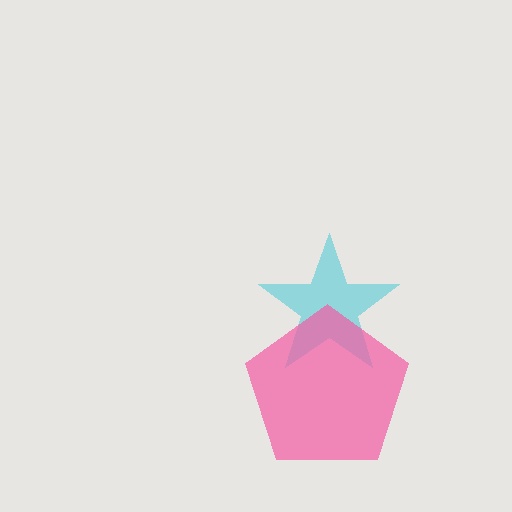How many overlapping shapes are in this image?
There are 2 overlapping shapes in the image.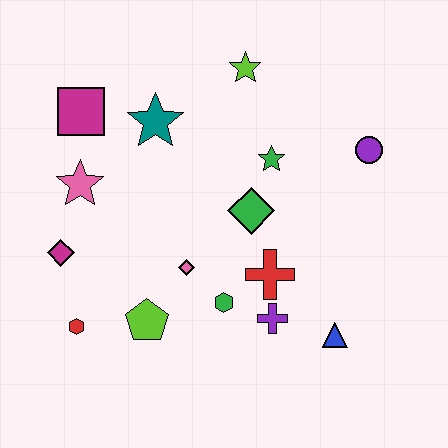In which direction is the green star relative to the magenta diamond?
The green star is to the right of the magenta diamond.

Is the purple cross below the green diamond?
Yes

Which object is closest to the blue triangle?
The purple cross is closest to the blue triangle.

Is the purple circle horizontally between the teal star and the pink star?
No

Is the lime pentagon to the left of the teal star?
Yes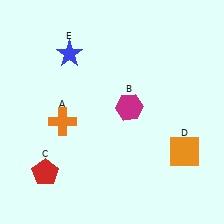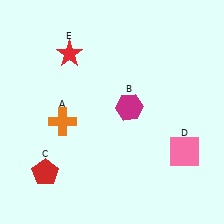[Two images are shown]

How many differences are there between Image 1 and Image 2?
There are 2 differences between the two images.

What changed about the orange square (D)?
In Image 1, D is orange. In Image 2, it changed to pink.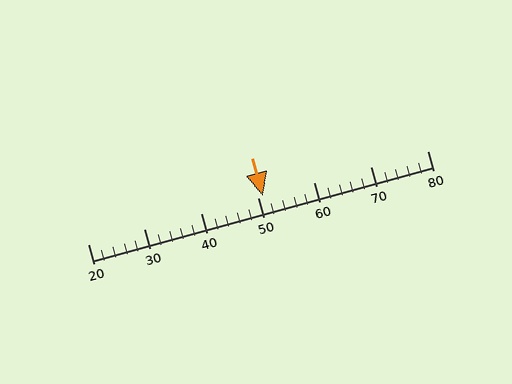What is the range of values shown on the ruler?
The ruler shows values from 20 to 80.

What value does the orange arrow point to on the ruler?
The orange arrow points to approximately 51.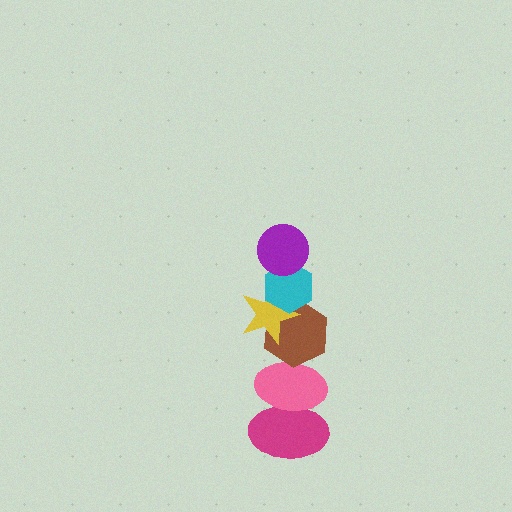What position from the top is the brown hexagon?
The brown hexagon is 4th from the top.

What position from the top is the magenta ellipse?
The magenta ellipse is 6th from the top.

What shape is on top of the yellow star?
The cyan hexagon is on top of the yellow star.